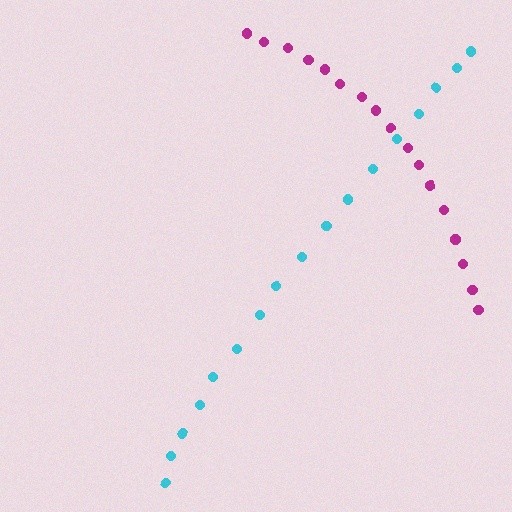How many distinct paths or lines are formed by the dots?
There are 2 distinct paths.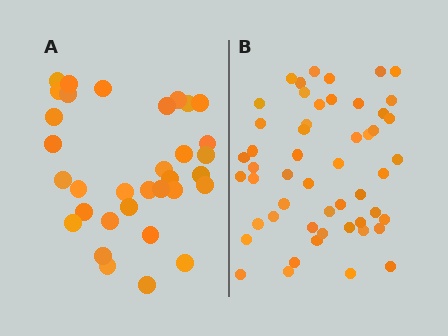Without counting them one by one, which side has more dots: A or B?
Region B (the right region) has more dots.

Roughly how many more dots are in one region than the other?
Region B has approximately 20 more dots than region A.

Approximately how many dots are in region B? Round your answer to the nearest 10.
About 50 dots. (The exact count is 52, which rounds to 50.)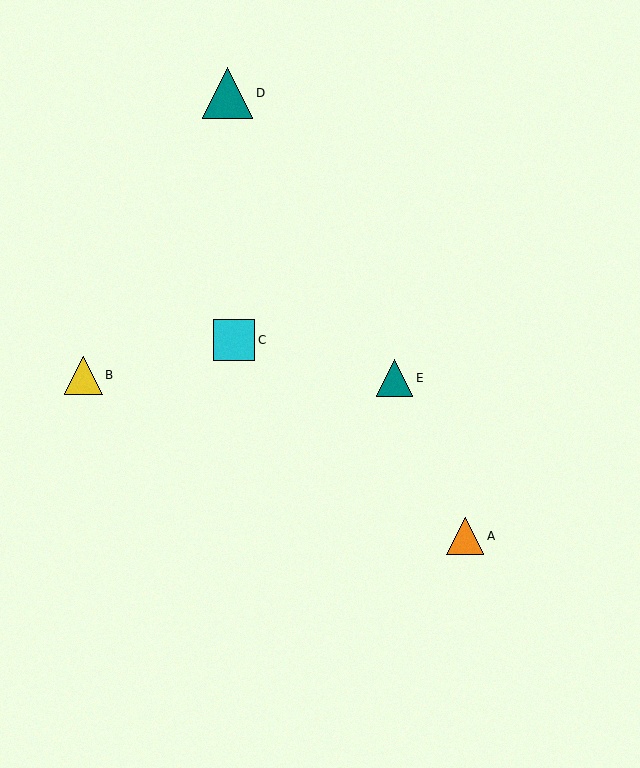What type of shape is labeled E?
Shape E is a teal triangle.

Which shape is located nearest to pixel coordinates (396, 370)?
The teal triangle (labeled E) at (395, 378) is nearest to that location.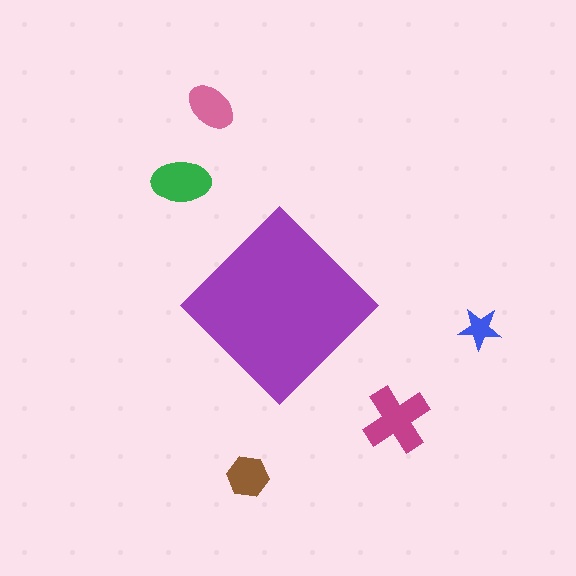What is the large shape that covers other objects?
A purple diamond.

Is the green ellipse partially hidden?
No, the green ellipse is fully visible.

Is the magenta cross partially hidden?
No, the magenta cross is fully visible.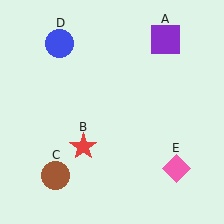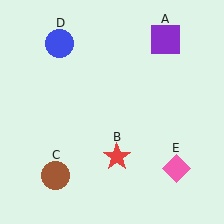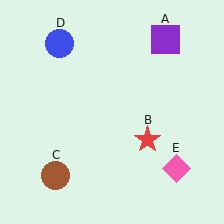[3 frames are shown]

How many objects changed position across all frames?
1 object changed position: red star (object B).